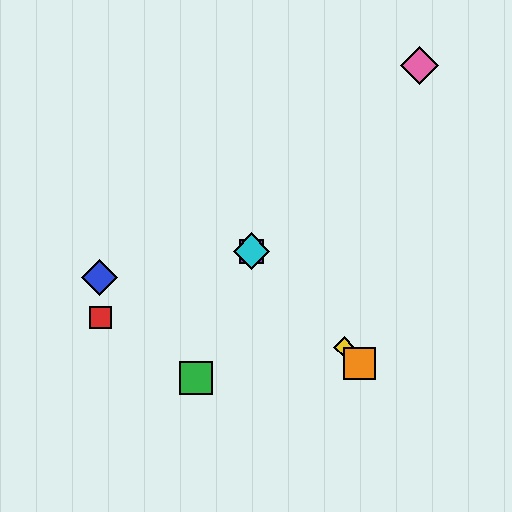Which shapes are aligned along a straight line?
The yellow diamond, the purple square, the orange square, the cyan diamond are aligned along a straight line.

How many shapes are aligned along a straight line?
4 shapes (the yellow diamond, the purple square, the orange square, the cyan diamond) are aligned along a straight line.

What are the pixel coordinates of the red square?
The red square is at (101, 318).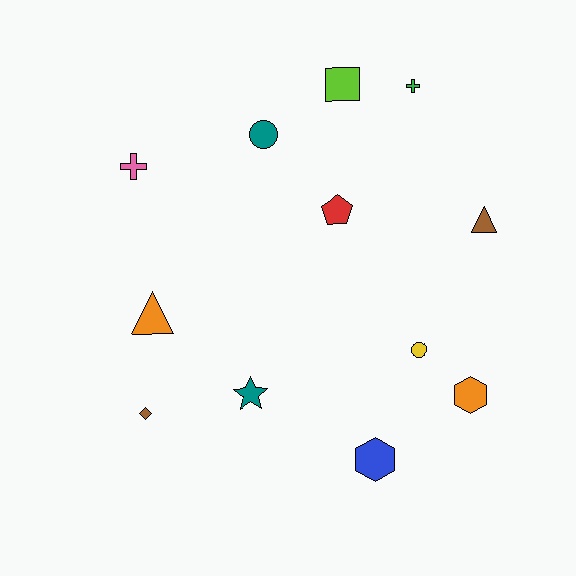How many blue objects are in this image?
There is 1 blue object.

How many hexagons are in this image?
There are 2 hexagons.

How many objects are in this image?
There are 12 objects.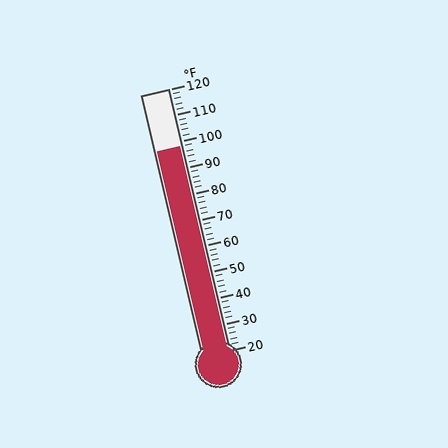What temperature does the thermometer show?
The thermometer shows approximately 98°F.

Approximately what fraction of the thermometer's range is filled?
The thermometer is filled to approximately 80% of its range.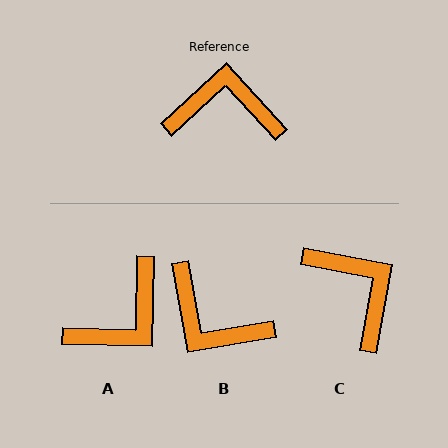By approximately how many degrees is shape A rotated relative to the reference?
Approximately 134 degrees clockwise.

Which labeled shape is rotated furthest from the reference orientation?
B, about 147 degrees away.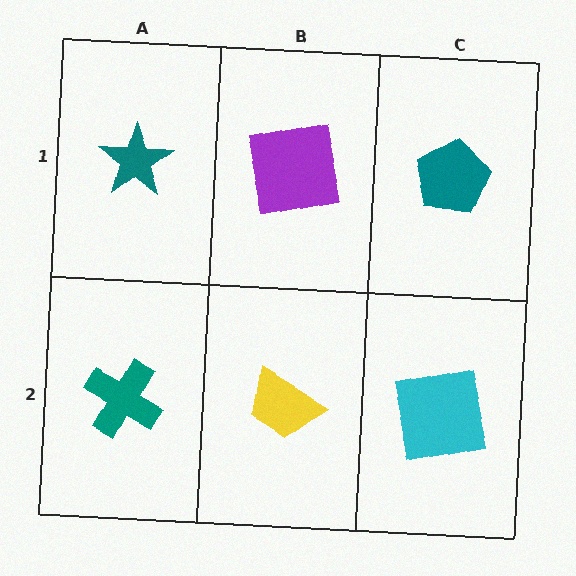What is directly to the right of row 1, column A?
A purple square.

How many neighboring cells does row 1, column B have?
3.